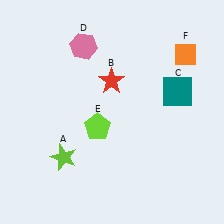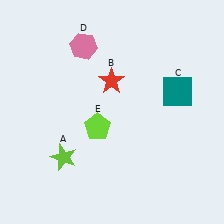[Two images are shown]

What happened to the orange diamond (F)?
The orange diamond (F) was removed in Image 2. It was in the top-right area of Image 1.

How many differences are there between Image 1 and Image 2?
There is 1 difference between the two images.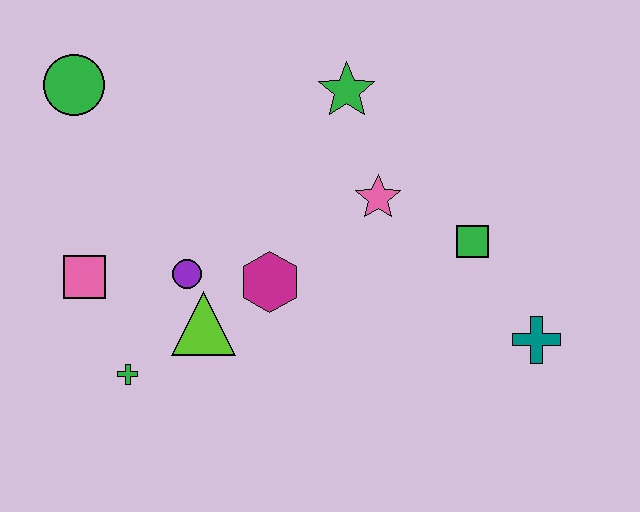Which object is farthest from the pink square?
The teal cross is farthest from the pink square.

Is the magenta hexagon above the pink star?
No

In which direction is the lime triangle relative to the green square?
The lime triangle is to the left of the green square.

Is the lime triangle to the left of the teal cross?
Yes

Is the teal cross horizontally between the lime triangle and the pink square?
No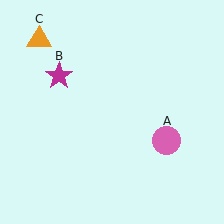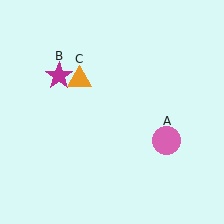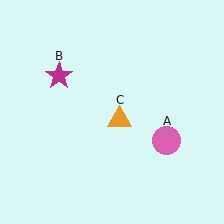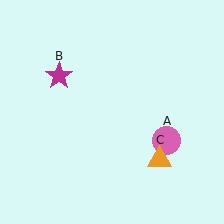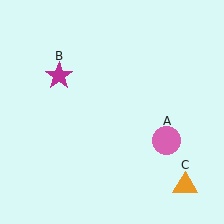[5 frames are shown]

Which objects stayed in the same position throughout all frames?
Pink circle (object A) and magenta star (object B) remained stationary.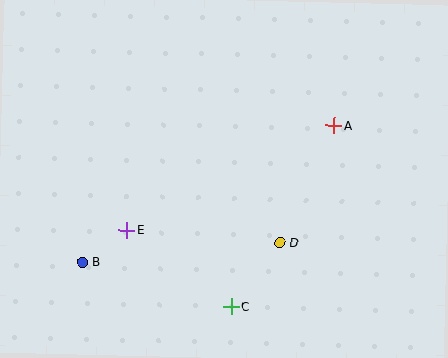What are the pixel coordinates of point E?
Point E is at (126, 230).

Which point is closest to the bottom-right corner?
Point D is closest to the bottom-right corner.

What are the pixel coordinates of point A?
Point A is at (334, 125).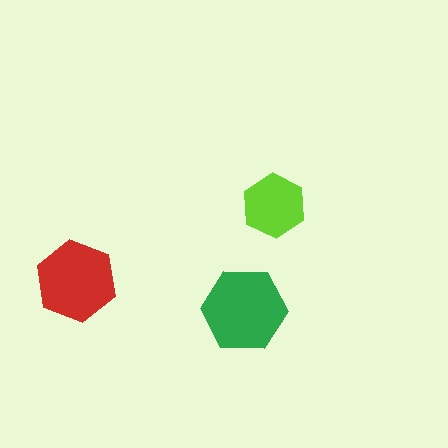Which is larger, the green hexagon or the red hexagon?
The green one.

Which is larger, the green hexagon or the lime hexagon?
The green one.